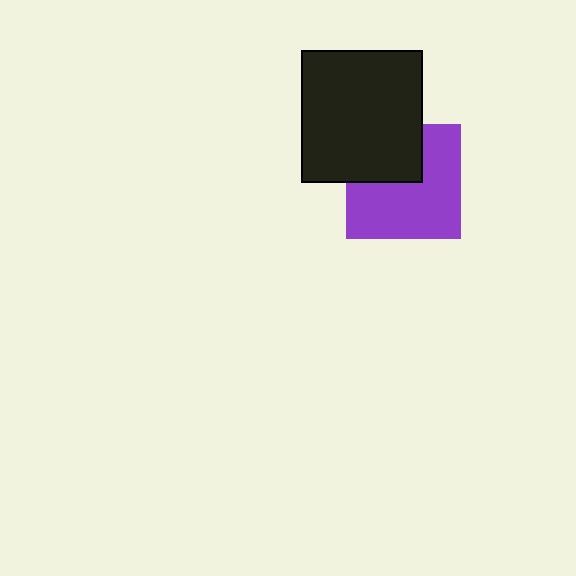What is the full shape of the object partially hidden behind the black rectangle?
The partially hidden object is a purple square.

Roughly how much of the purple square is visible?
Most of it is visible (roughly 65%).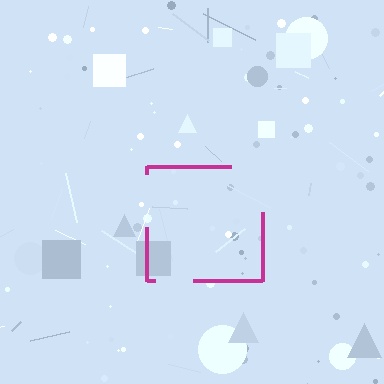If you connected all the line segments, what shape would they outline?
They would outline a square.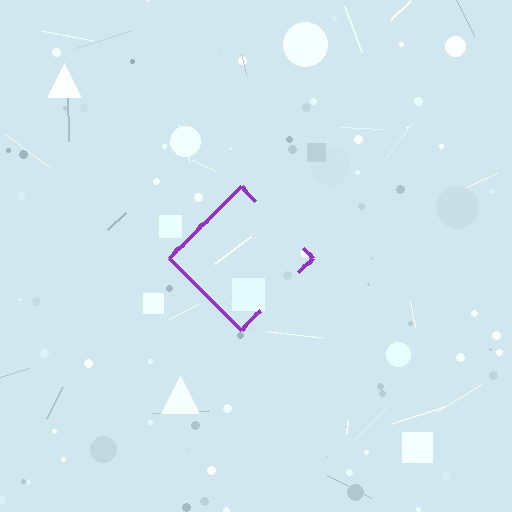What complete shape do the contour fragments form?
The contour fragments form a diamond.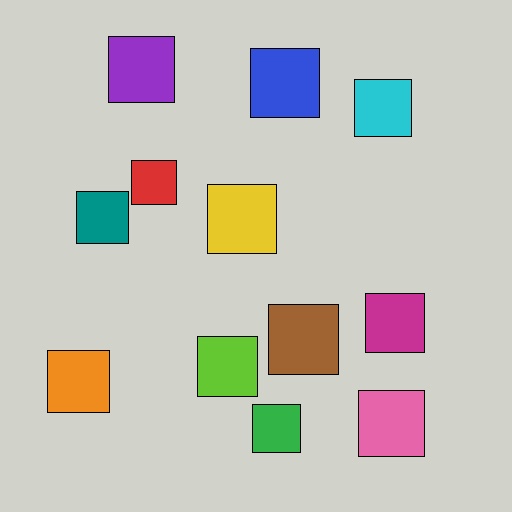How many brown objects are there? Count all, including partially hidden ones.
There is 1 brown object.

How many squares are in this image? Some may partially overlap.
There are 12 squares.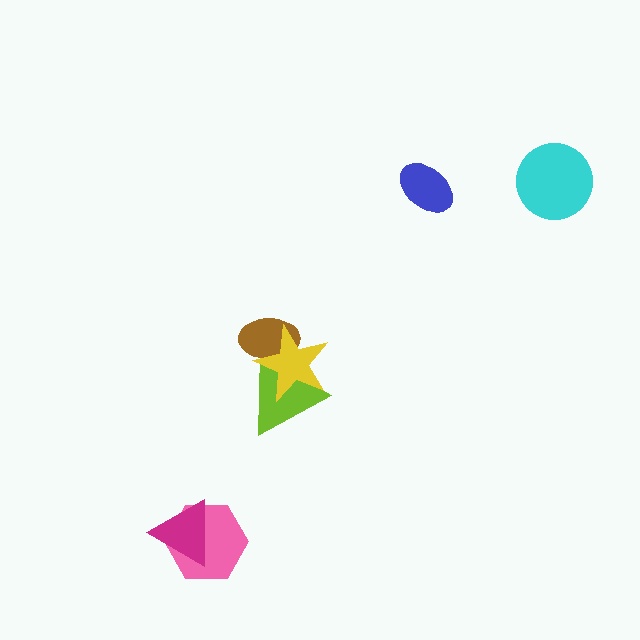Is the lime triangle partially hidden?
Yes, it is partially covered by another shape.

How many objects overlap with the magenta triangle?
1 object overlaps with the magenta triangle.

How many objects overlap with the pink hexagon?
1 object overlaps with the pink hexagon.